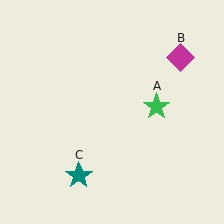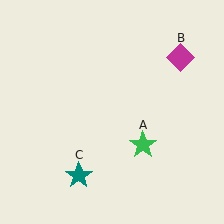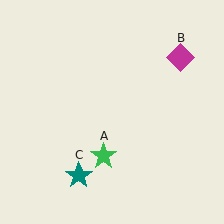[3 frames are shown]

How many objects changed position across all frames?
1 object changed position: green star (object A).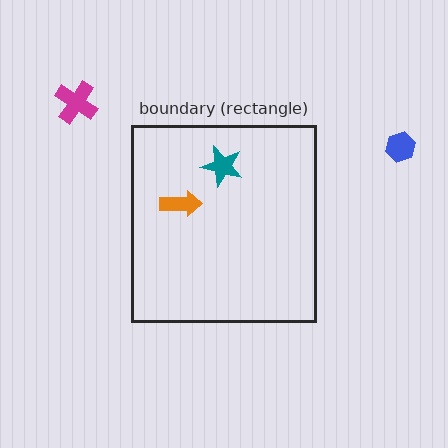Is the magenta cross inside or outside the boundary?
Outside.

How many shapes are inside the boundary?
2 inside, 2 outside.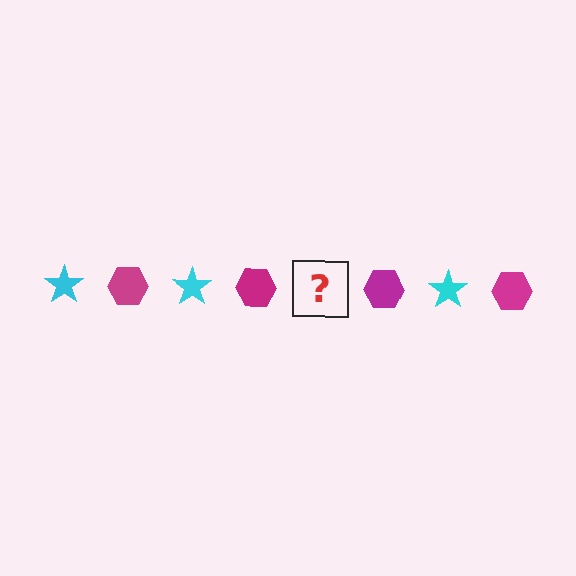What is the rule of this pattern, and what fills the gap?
The rule is that the pattern alternates between cyan star and magenta hexagon. The gap should be filled with a cyan star.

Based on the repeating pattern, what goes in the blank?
The blank should be a cyan star.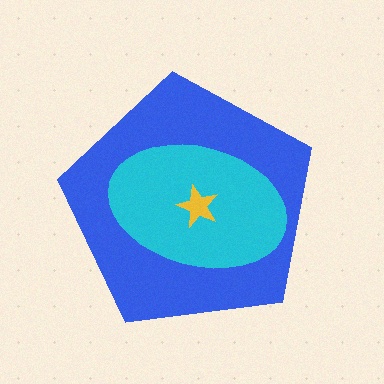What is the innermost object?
The yellow star.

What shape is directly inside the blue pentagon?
The cyan ellipse.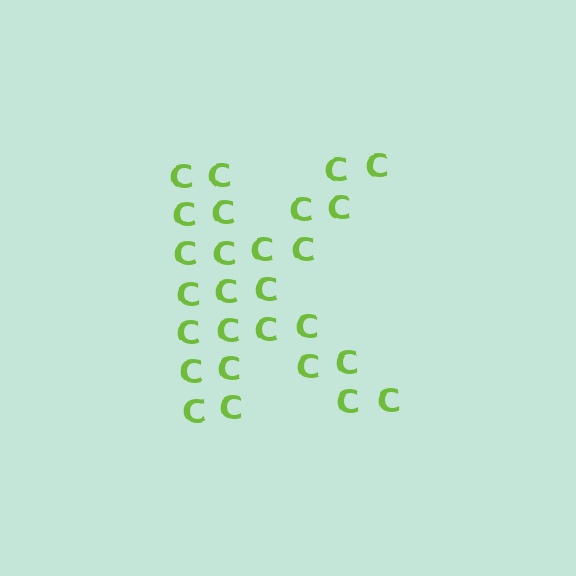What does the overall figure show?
The overall figure shows the letter K.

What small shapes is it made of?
It is made of small letter C's.